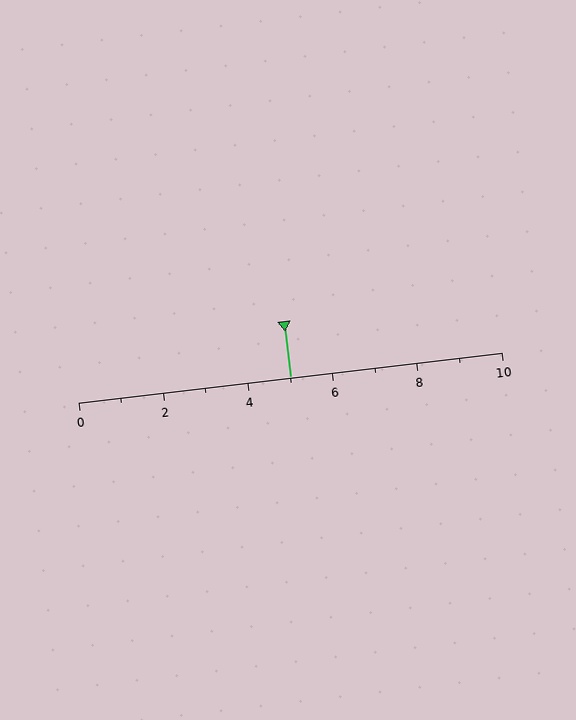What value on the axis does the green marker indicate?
The marker indicates approximately 5.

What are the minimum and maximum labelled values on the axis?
The axis runs from 0 to 10.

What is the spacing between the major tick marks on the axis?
The major ticks are spaced 2 apart.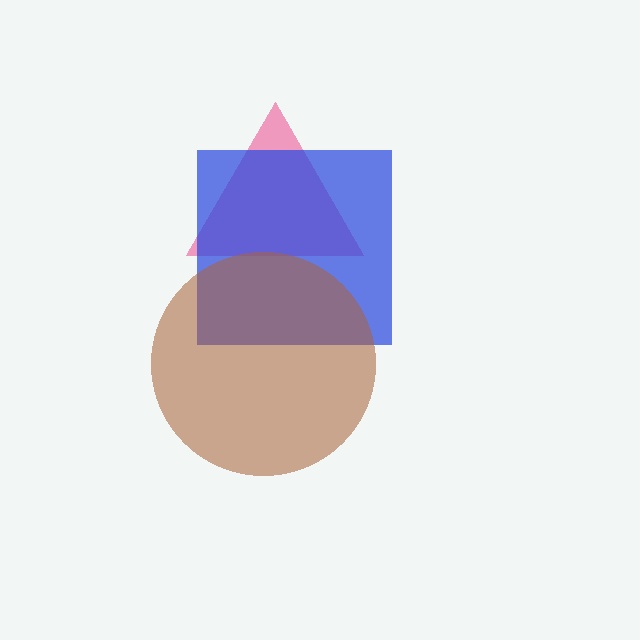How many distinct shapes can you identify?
There are 3 distinct shapes: a pink triangle, a blue square, a brown circle.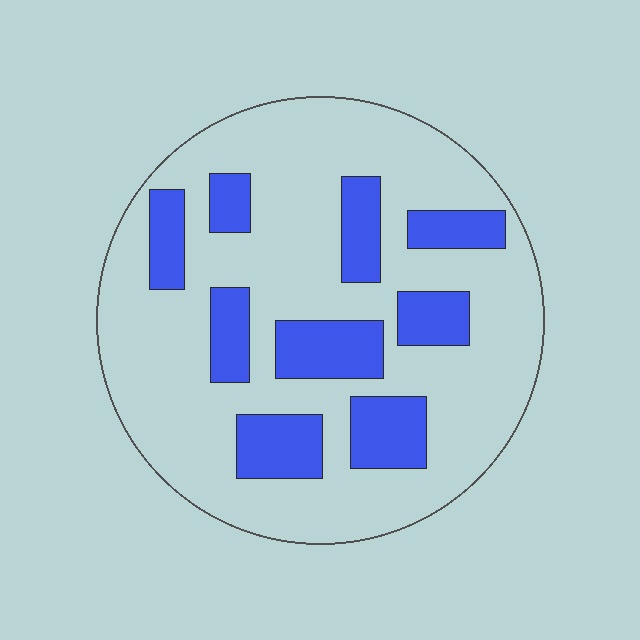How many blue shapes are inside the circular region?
9.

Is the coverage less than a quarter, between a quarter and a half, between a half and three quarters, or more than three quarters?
Between a quarter and a half.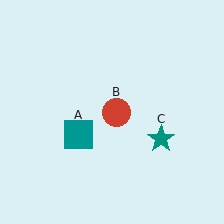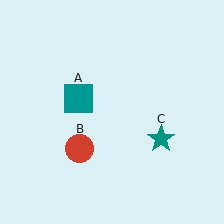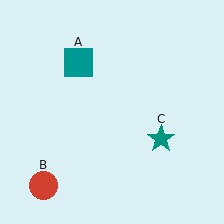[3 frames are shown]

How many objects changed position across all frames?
2 objects changed position: teal square (object A), red circle (object B).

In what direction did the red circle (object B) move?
The red circle (object B) moved down and to the left.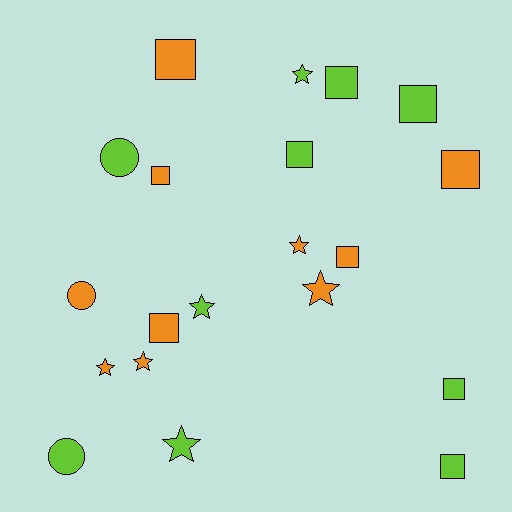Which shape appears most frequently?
Square, with 10 objects.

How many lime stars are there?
There are 3 lime stars.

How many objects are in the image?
There are 20 objects.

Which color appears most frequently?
Lime, with 10 objects.